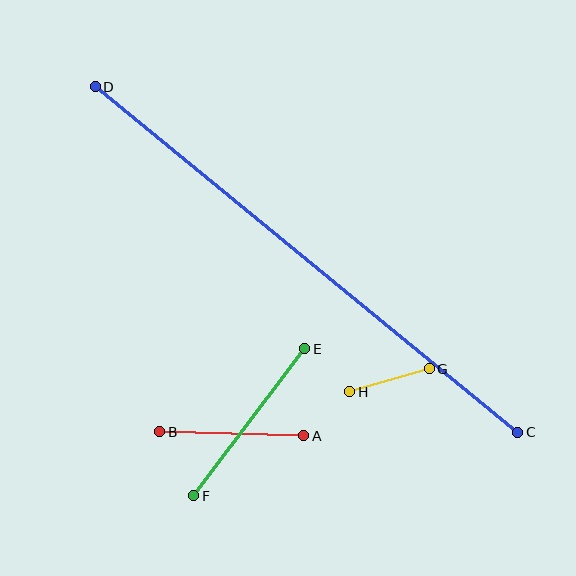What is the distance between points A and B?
The distance is approximately 144 pixels.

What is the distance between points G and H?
The distance is approximately 83 pixels.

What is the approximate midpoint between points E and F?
The midpoint is at approximately (249, 422) pixels.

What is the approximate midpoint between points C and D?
The midpoint is at approximately (306, 260) pixels.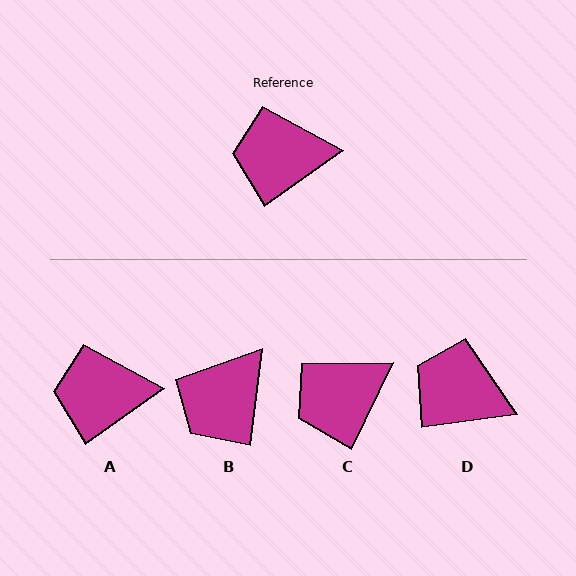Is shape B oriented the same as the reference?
No, it is off by about 48 degrees.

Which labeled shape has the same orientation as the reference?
A.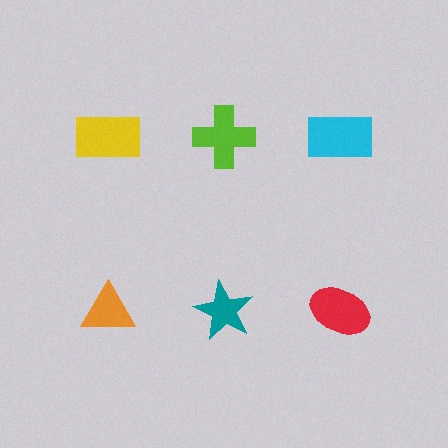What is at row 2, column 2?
A teal star.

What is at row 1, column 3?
A cyan rectangle.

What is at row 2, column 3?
A red ellipse.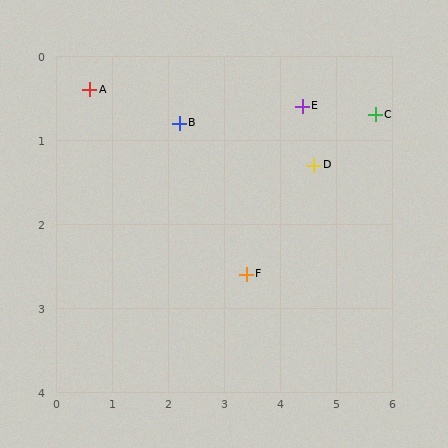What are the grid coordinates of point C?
Point C is at approximately (5.7, 0.7).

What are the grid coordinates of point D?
Point D is at approximately (4.6, 1.3).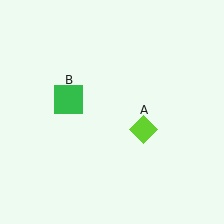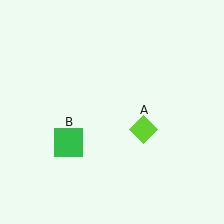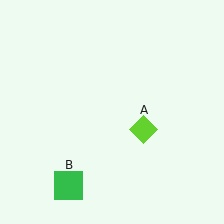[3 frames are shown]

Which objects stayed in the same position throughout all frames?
Lime diamond (object A) remained stationary.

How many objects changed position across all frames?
1 object changed position: green square (object B).